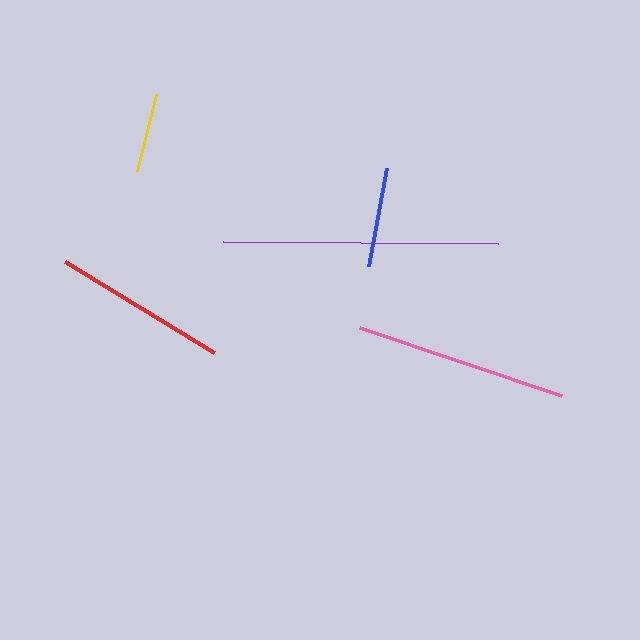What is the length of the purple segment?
The purple segment is approximately 274 pixels long.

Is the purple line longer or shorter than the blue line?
The purple line is longer than the blue line.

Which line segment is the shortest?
The yellow line is the shortest at approximately 79 pixels.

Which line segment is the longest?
The purple line is the longest at approximately 274 pixels.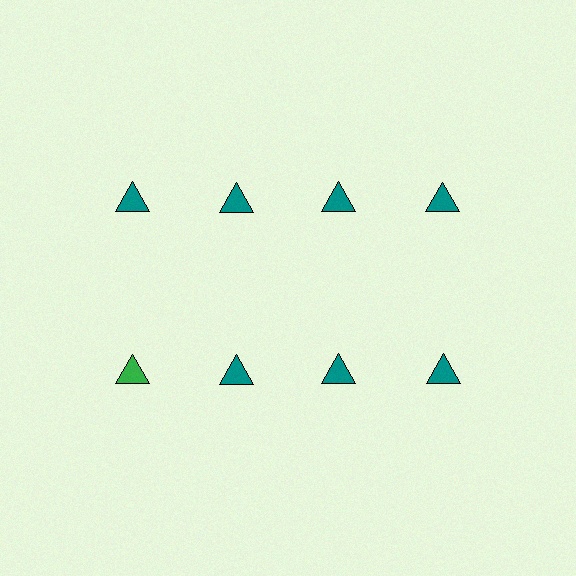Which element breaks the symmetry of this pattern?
The green triangle in the second row, leftmost column breaks the symmetry. All other shapes are teal triangles.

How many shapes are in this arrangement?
There are 8 shapes arranged in a grid pattern.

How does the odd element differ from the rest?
It has a different color: green instead of teal.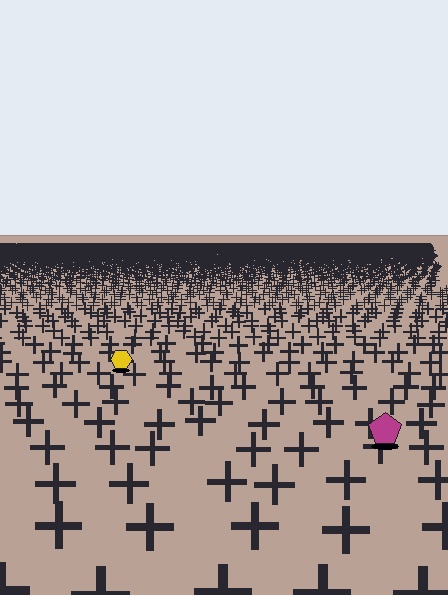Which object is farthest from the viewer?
The yellow hexagon is farthest from the viewer. It appears smaller and the ground texture around it is denser.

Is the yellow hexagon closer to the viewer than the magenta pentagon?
No. The magenta pentagon is closer — you can tell from the texture gradient: the ground texture is coarser near it.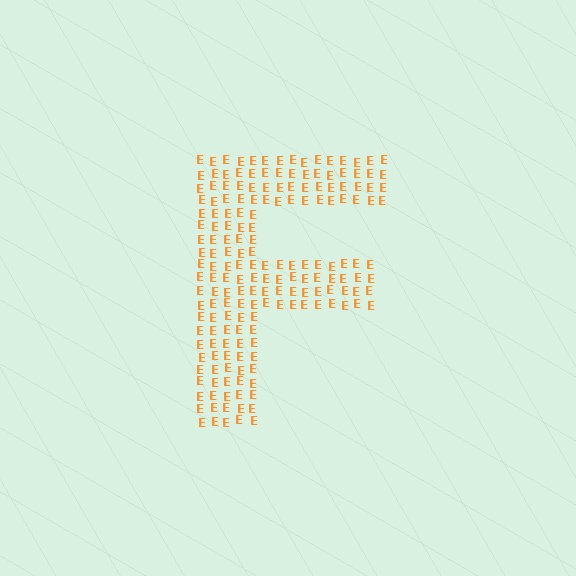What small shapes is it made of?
It is made of small letter E's.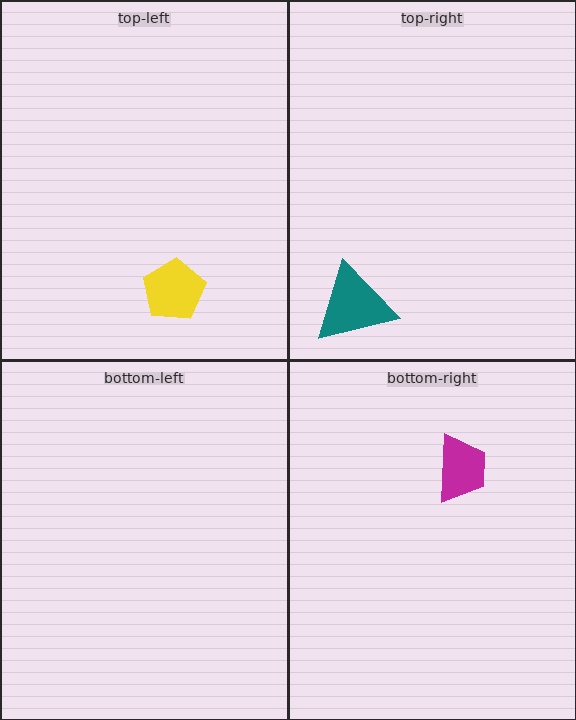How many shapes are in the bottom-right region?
1.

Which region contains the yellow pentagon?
The top-left region.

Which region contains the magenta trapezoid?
The bottom-right region.